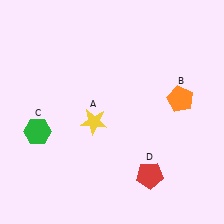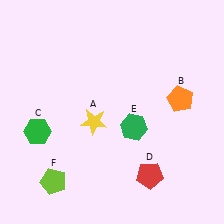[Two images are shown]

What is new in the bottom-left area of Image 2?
A lime pentagon (F) was added in the bottom-left area of Image 2.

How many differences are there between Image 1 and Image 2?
There are 2 differences between the two images.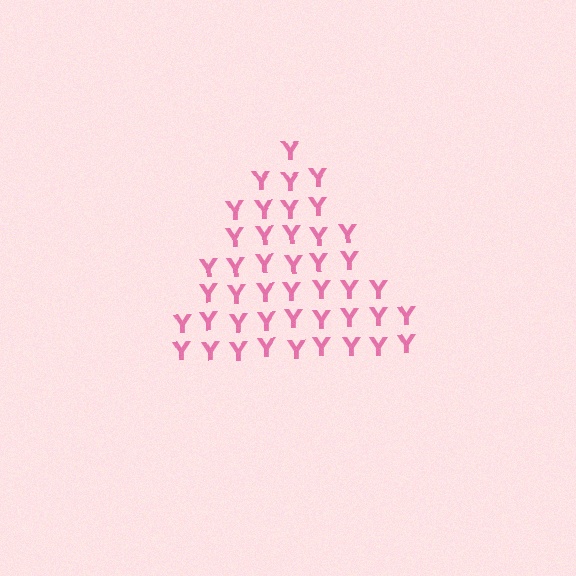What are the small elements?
The small elements are letter Y's.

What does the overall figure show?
The overall figure shows a triangle.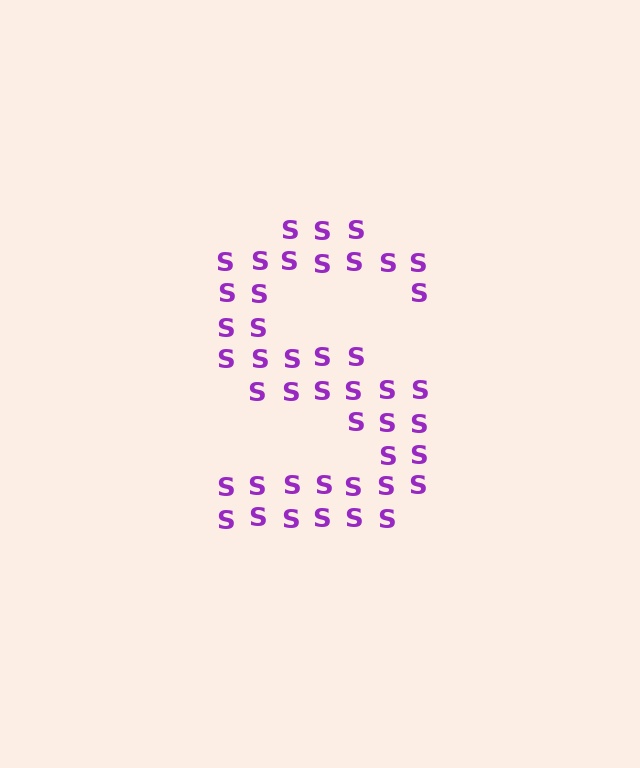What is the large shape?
The large shape is the letter S.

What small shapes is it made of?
It is made of small letter S's.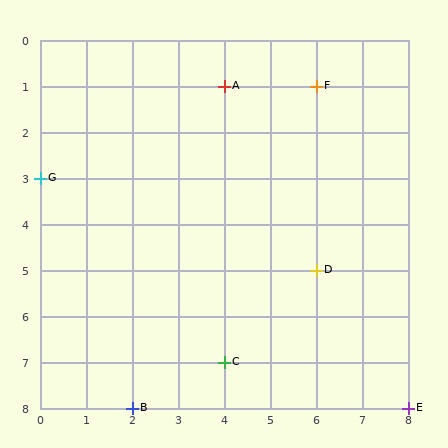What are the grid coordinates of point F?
Point F is at grid coordinates (6, 1).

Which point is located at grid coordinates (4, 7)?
Point C is at (4, 7).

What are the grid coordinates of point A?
Point A is at grid coordinates (4, 1).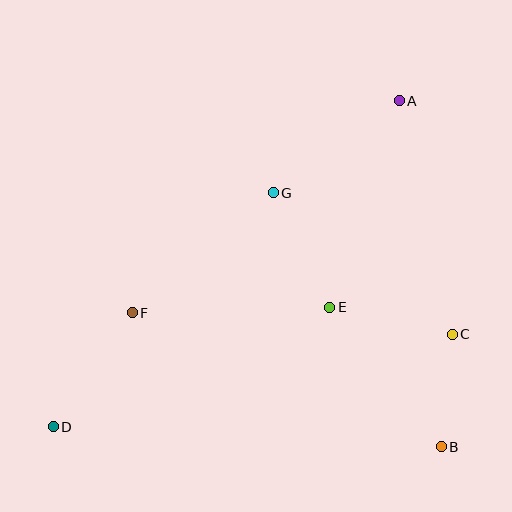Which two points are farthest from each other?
Points A and D are farthest from each other.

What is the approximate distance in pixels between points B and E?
The distance between B and E is approximately 179 pixels.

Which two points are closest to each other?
Points B and C are closest to each other.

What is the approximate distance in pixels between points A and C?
The distance between A and C is approximately 240 pixels.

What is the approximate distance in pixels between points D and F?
The distance between D and F is approximately 139 pixels.